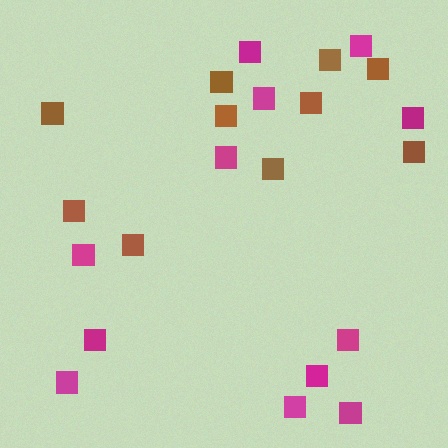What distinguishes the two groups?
There are 2 groups: one group of magenta squares (12) and one group of brown squares (10).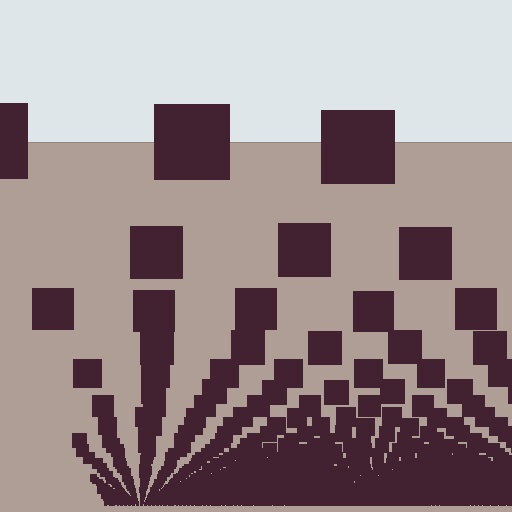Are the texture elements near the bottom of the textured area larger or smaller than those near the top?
Smaller. The gradient is inverted — elements near the bottom are smaller and denser.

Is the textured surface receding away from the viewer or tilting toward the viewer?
The surface appears to tilt toward the viewer. Texture elements get larger and sparser toward the top.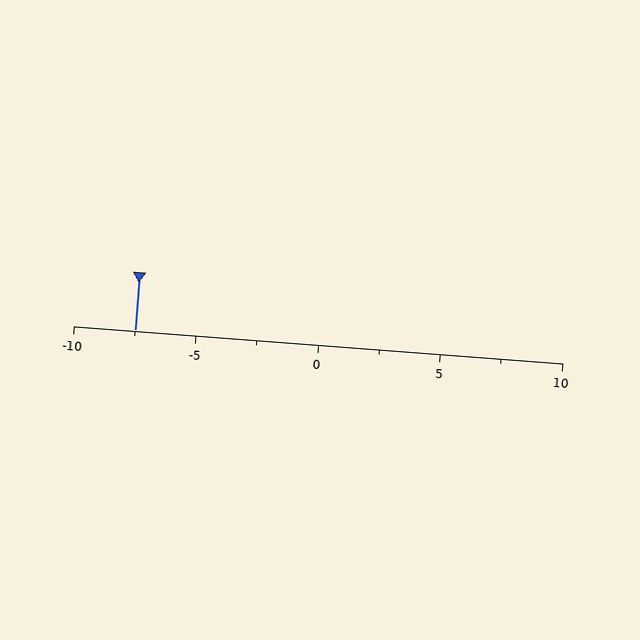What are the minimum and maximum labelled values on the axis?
The axis runs from -10 to 10.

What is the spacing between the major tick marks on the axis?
The major ticks are spaced 5 apart.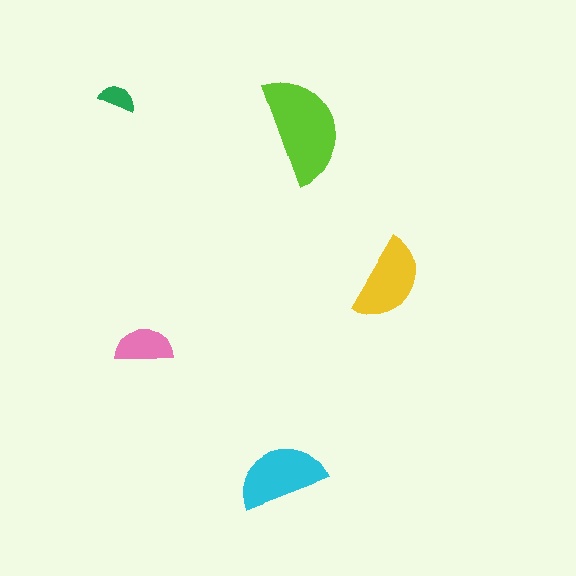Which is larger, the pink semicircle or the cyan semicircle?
The cyan one.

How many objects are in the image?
There are 5 objects in the image.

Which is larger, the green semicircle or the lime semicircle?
The lime one.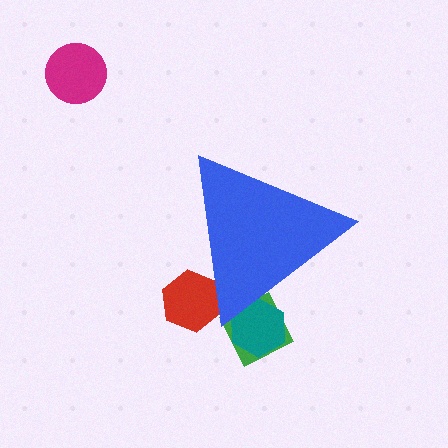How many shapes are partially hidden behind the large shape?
3 shapes are partially hidden.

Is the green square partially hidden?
Yes, the green square is partially hidden behind the blue triangle.